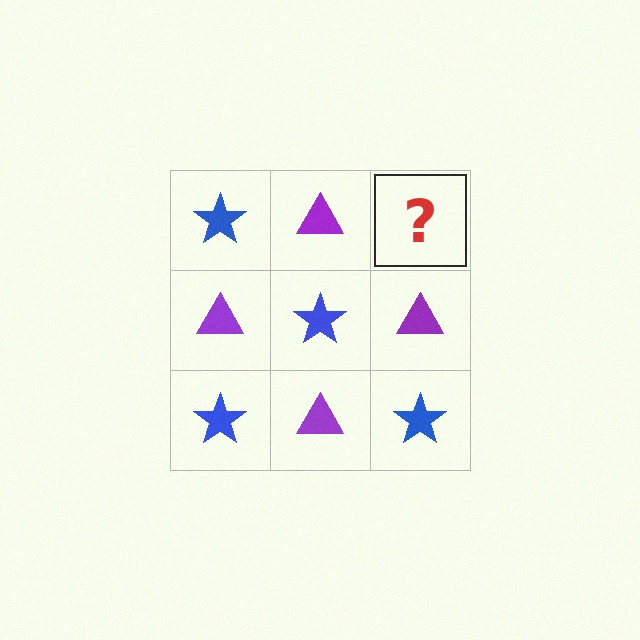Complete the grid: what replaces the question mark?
The question mark should be replaced with a blue star.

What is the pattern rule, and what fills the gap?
The rule is that it alternates blue star and purple triangle in a checkerboard pattern. The gap should be filled with a blue star.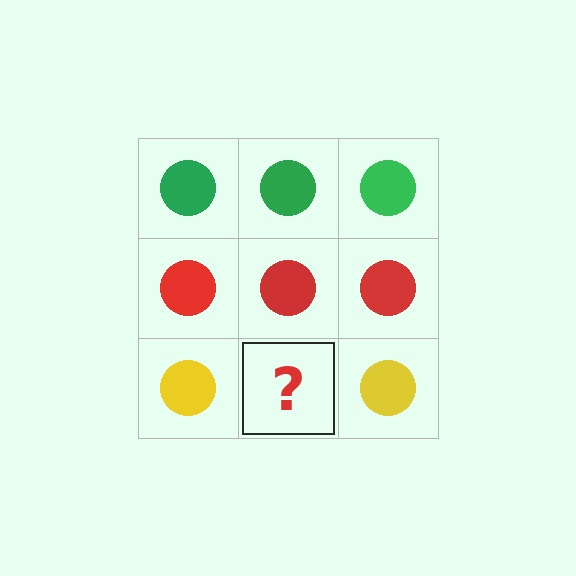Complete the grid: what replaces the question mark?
The question mark should be replaced with a yellow circle.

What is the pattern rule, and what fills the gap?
The rule is that each row has a consistent color. The gap should be filled with a yellow circle.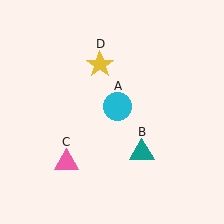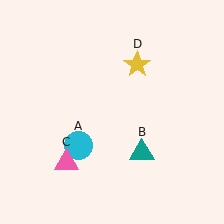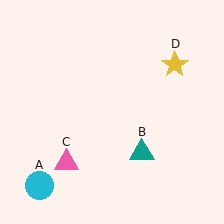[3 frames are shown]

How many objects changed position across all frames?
2 objects changed position: cyan circle (object A), yellow star (object D).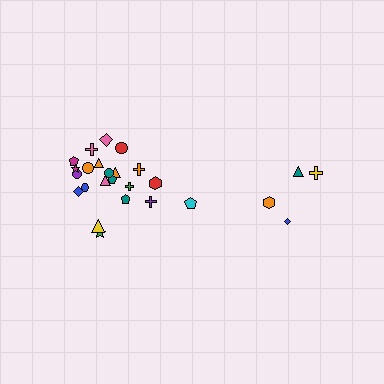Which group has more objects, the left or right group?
The left group.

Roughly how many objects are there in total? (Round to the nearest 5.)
Roughly 25 objects in total.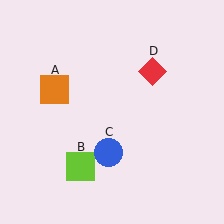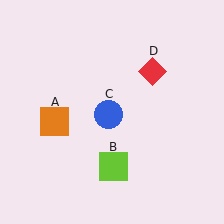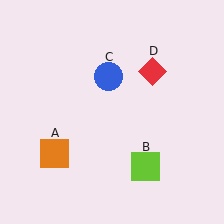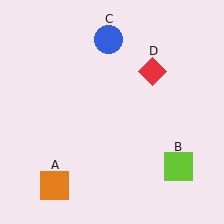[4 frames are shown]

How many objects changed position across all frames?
3 objects changed position: orange square (object A), lime square (object B), blue circle (object C).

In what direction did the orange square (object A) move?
The orange square (object A) moved down.